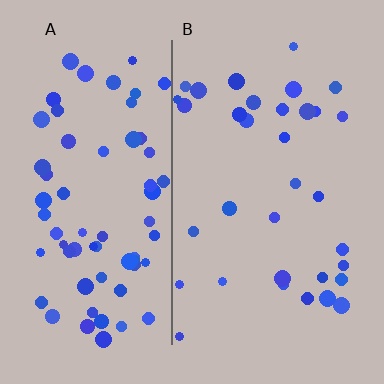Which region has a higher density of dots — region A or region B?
A (the left).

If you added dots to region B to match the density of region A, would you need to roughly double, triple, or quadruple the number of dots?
Approximately double.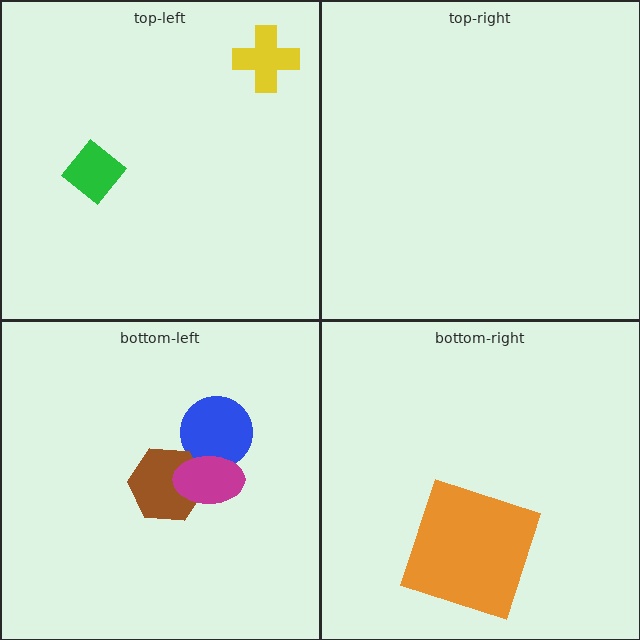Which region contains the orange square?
The bottom-right region.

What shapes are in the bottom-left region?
The blue circle, the brown hexagon, the magenta ellipse.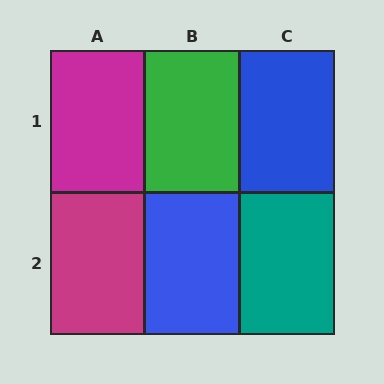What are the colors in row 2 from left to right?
Magenta, blue, teal.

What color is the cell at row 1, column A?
Magenta.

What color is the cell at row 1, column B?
Green.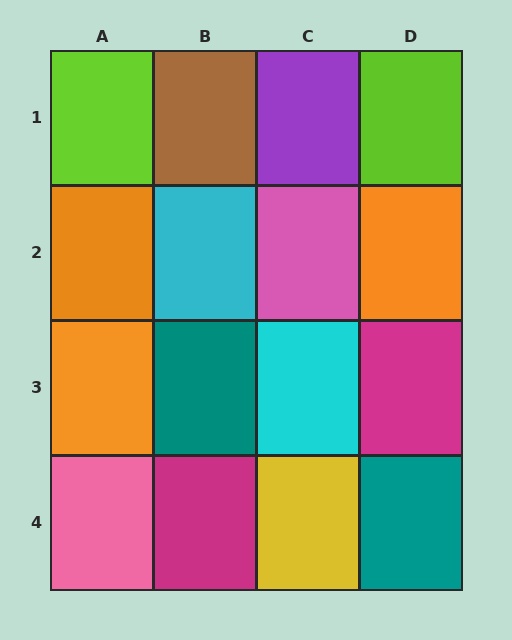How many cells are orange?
3 cells are orange.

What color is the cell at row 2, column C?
Pink.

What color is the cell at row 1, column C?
Purple.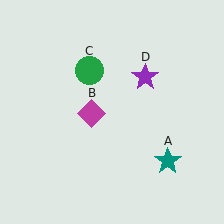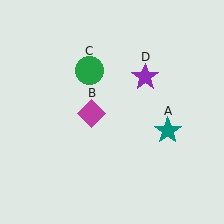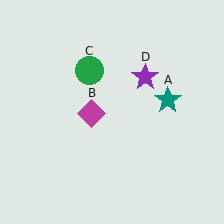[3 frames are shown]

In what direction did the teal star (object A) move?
The teal star (object A) moved up.